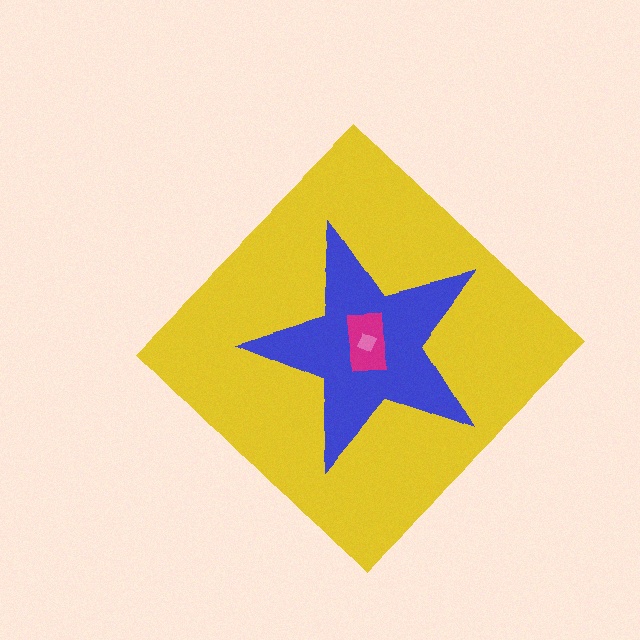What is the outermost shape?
The yellow diamond.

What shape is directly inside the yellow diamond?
The blue star.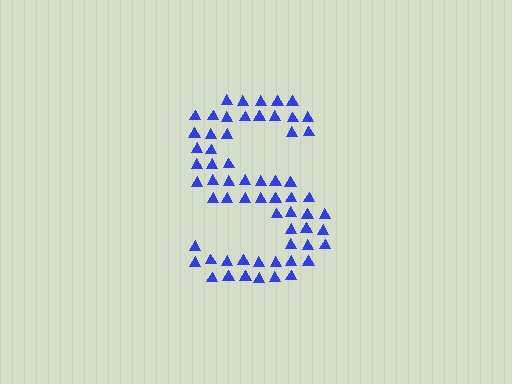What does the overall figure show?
The overall figure shows the letter S.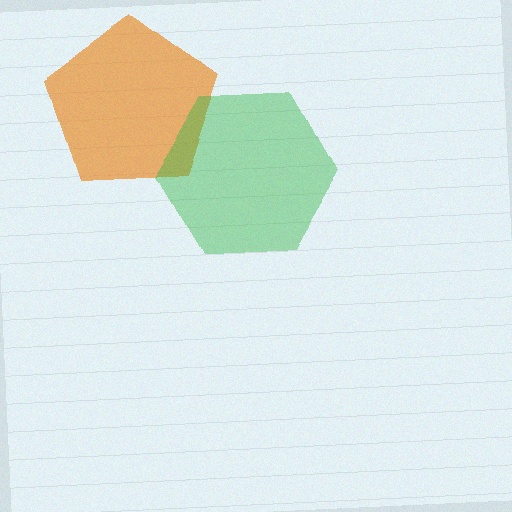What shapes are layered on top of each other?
The layered shapes are: an orange pentagon, a green hexagon.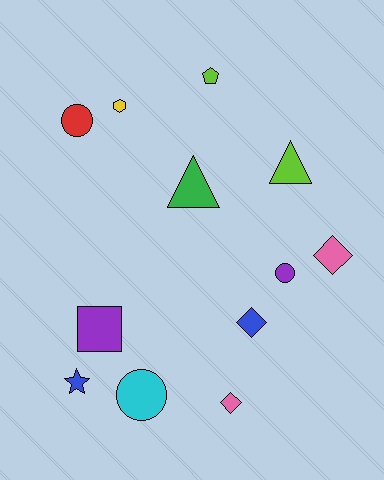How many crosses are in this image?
There are no crosses.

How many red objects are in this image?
There is 1 red object.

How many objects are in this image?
There are 12 objects.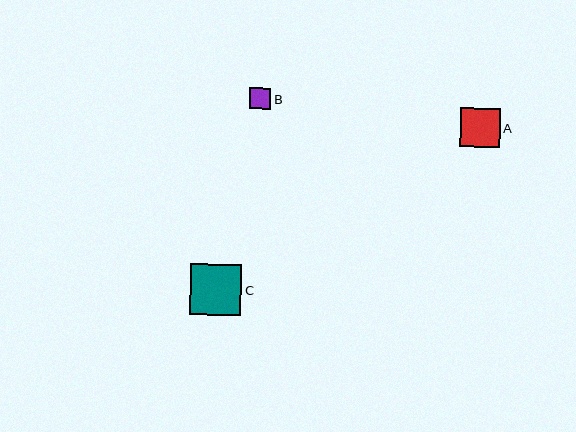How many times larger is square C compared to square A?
Square C is approximately 1.3 times the size of square A.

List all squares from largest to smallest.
From largest to smallest: C, A, B.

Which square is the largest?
Square C is the largest with a size of approximately 51 pixels.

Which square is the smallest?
Square B is the smallest with a size of approximately 21 pixels.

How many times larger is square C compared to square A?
Square C is approximately 1.3 times the size of square A.